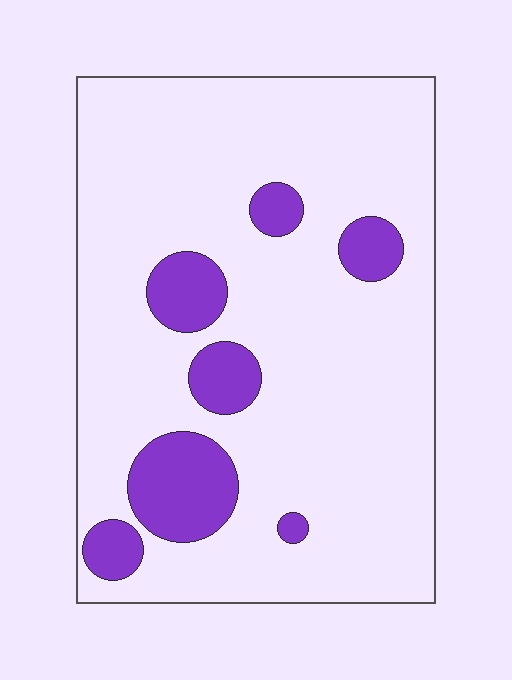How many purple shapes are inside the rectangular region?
7.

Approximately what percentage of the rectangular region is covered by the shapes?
Approximately 15%.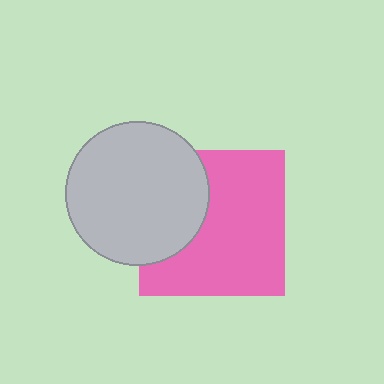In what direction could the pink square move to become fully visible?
The pink square could move right. That would shift it out from behind the light gray circle entirely.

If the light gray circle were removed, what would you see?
You would see the complete pink square.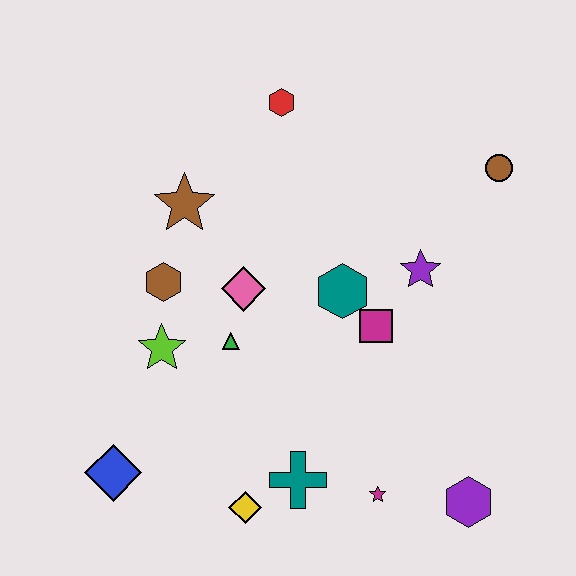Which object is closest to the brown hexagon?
The lime star is closest to the brown hexagon.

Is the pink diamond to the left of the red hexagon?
Yes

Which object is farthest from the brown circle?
The blue diamond is farthest from the brown circle.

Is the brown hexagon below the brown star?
Yes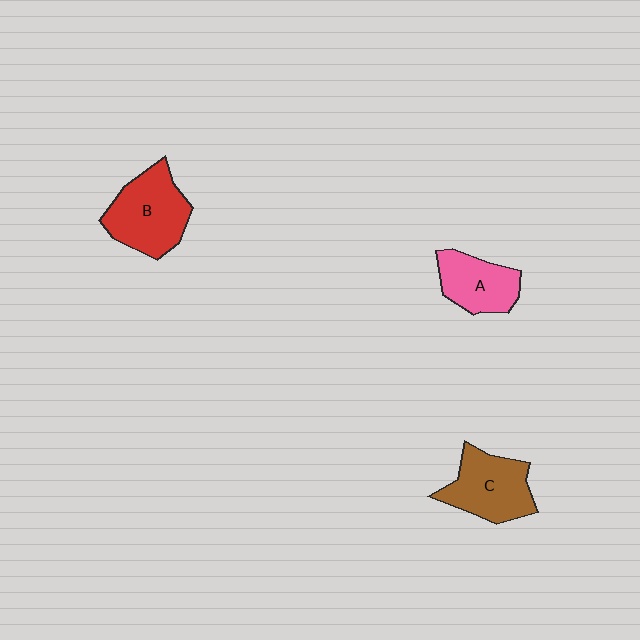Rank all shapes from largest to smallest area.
From largest to smallest: B (red), C (brown), A (pink).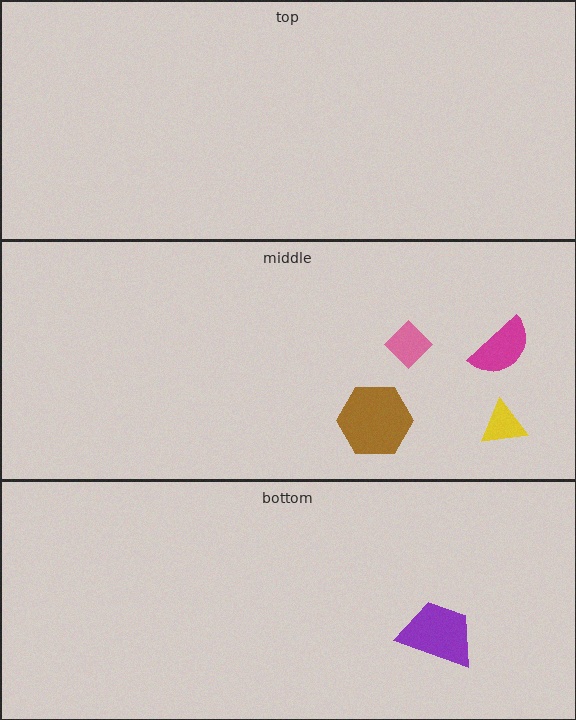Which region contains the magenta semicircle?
The middle region.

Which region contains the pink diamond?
The middle region.